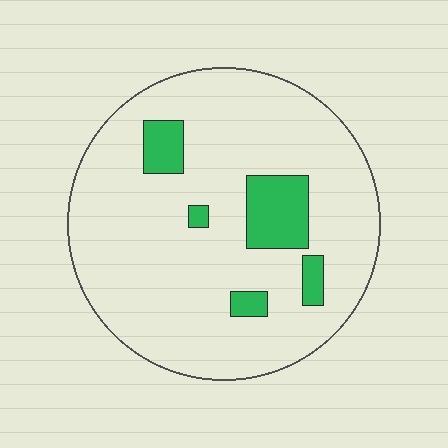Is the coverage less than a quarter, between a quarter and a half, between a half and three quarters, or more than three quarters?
Less than a quarter.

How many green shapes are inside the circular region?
5.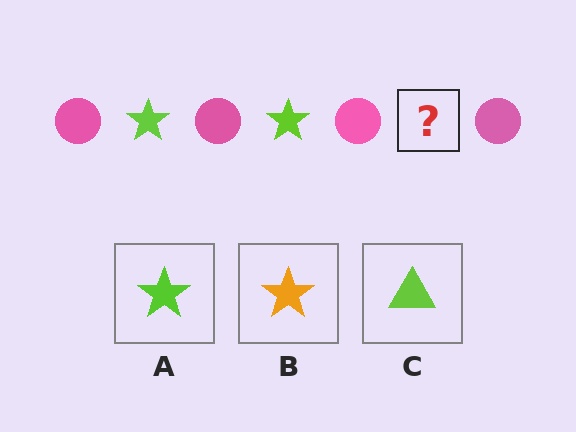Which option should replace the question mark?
Option A.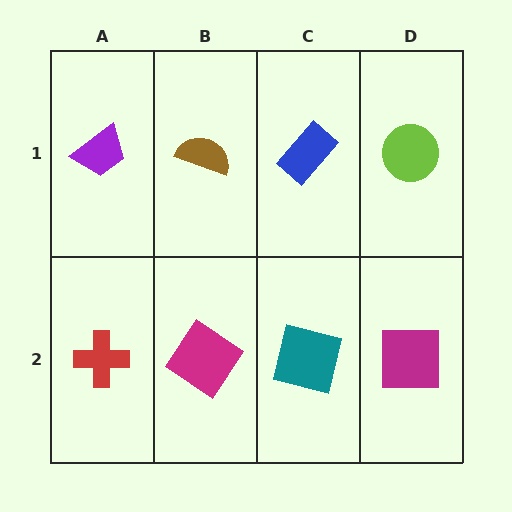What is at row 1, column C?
A blue rectangle.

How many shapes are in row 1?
4 shapes.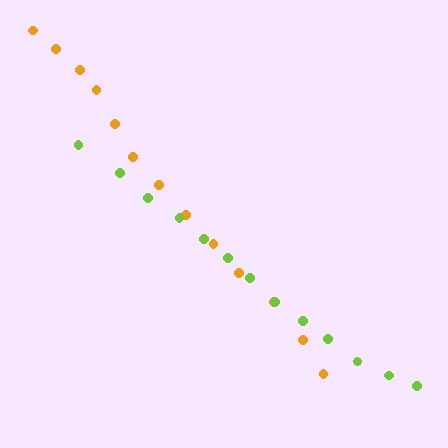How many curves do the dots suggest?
There are 2 distinct paths.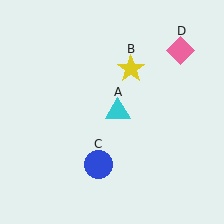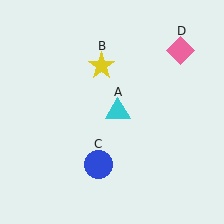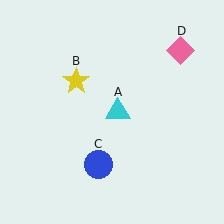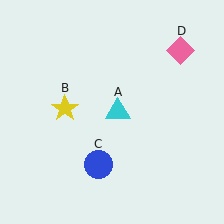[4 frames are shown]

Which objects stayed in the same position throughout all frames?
Cyan triangle (object A) and blue circle (object C) and pink diamond (object D) remained stationary.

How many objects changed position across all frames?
1 object changed position: yellow star (object B).